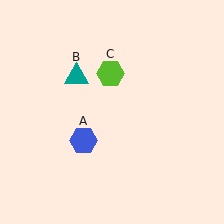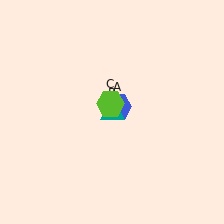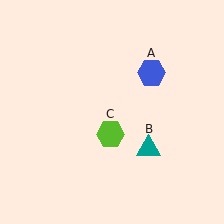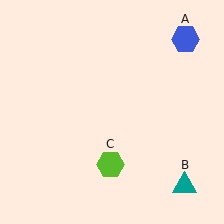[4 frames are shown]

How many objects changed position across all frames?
3 objects changed position: blue hexagon (object A), teal triangle (object B), lime hexagon (object C).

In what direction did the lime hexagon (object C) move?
The lime hexagon (object C) moved down.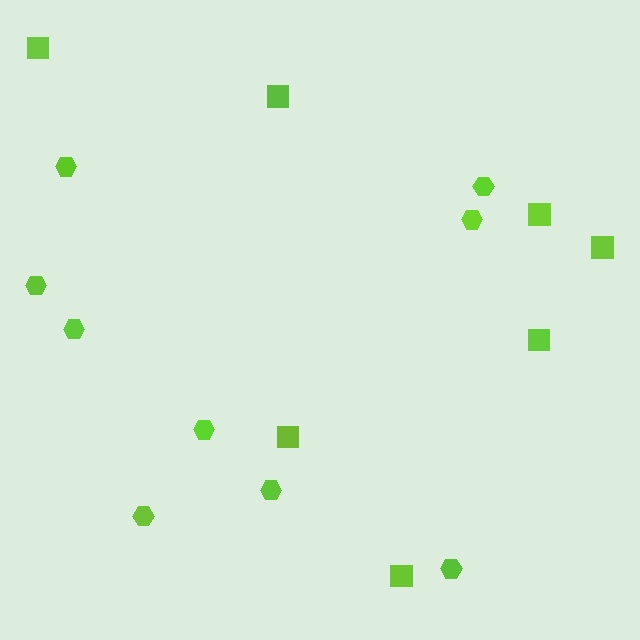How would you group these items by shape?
There are 2 groups: one group of squares (7) and one group of hexagons (9).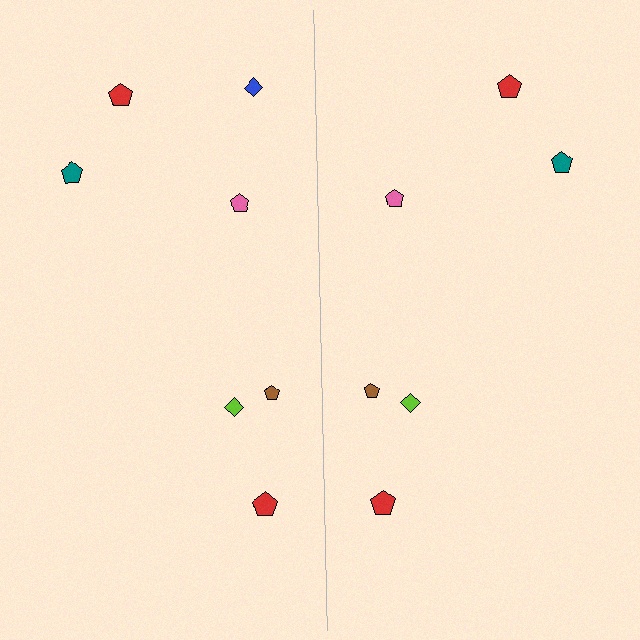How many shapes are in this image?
There are 13 shapes in this image.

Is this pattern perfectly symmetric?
No, the pattern is not perfectly symmetric. A blue diamond is missing from the right side.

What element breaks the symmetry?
A blue diamond is missing from the right side.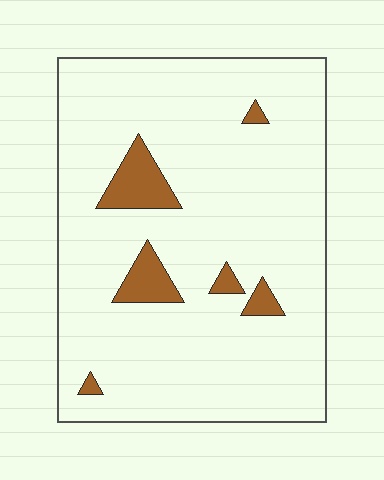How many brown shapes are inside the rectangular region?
6.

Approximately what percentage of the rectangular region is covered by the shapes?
Approximately 10%.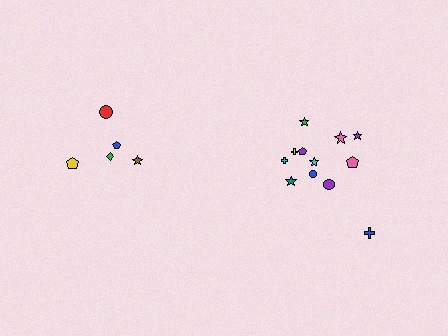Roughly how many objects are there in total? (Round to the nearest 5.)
Roughly 15 objects in total.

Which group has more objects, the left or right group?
The right group.